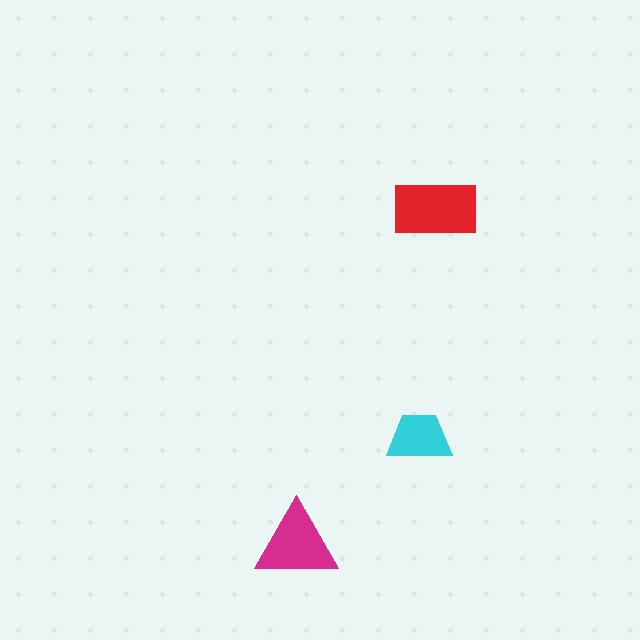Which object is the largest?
The red rectangle.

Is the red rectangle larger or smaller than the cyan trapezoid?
Larger.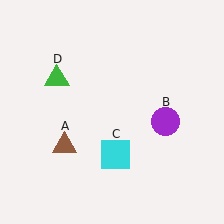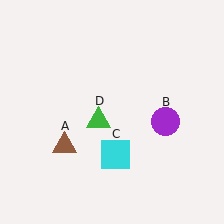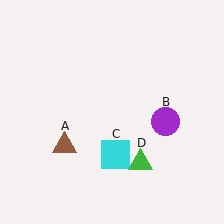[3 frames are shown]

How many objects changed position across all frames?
1 object changed position: green triangle (object D).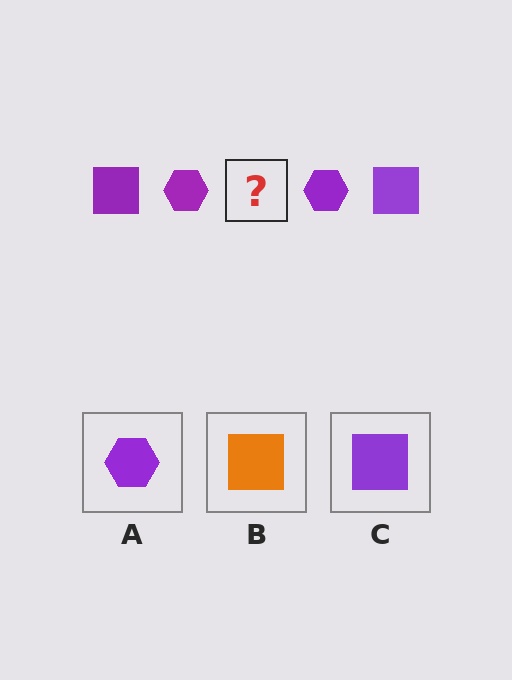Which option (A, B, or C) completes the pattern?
C.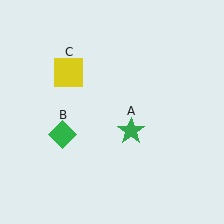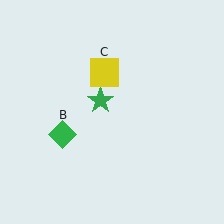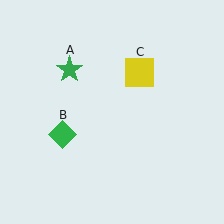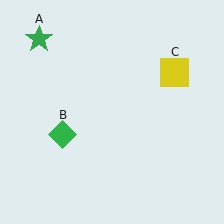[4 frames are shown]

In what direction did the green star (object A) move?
The green star (object A) moved up and to the left.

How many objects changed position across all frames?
2 objects changed position: green star (object A), yellow square (object C).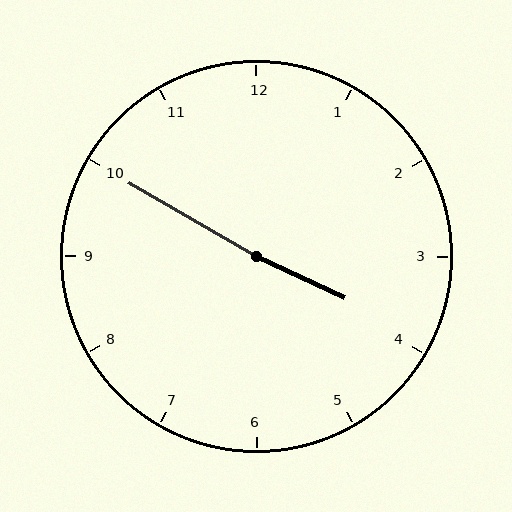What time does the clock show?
3:50.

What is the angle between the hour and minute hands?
Approximately 175 degrees.